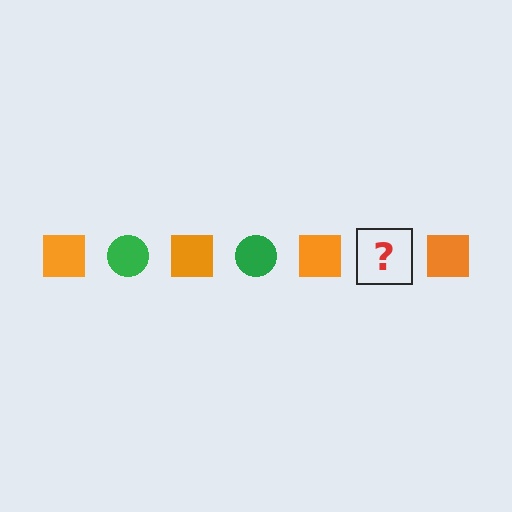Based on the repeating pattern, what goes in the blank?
The blank should be a green circle.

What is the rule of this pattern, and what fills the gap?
The rule is that the pattern alternates between orange square and green circle. The gap should be filled with a green circle.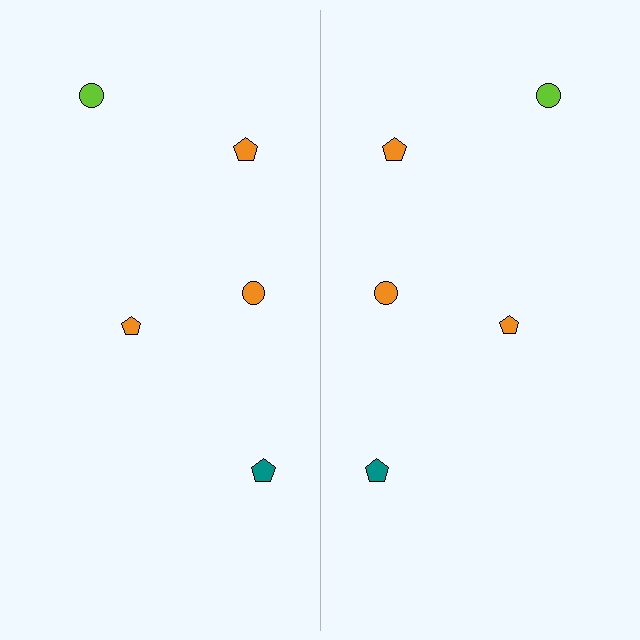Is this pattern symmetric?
Yes, this pattern has bilateral (reflection) symmetry.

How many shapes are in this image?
There are 10 shapes in this image.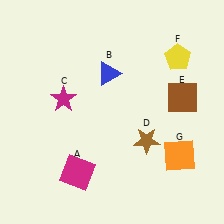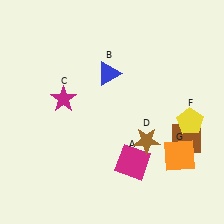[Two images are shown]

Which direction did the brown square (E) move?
The brown square (E) moved down.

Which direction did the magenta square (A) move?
The magenta square (A) moved right.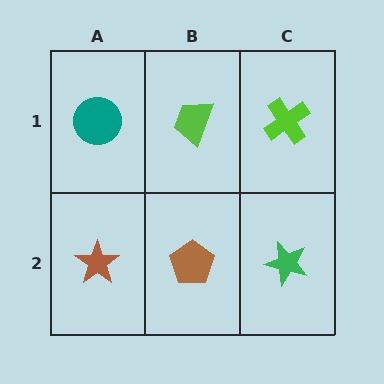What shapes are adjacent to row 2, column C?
A lime cross (row 1, column C), a brown pentagon (row 2, column B).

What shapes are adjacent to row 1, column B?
A brown pentagon (row 2, column B), a teal circle (row 1, column A), a lime cross (row 1, column C).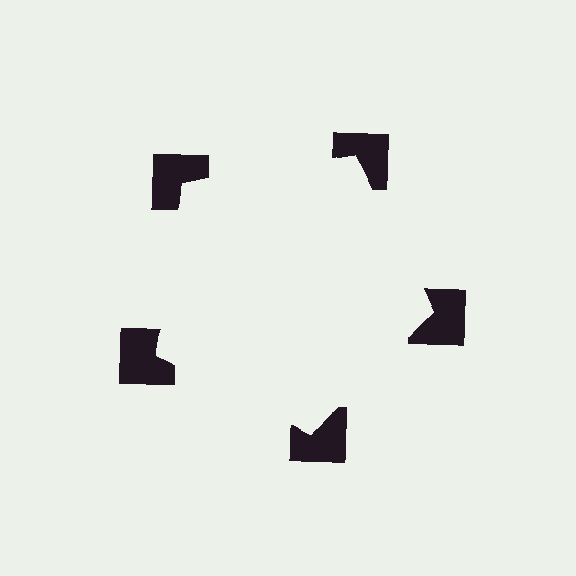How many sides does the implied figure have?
5 sides.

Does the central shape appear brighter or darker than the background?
It typically appears slightly brighter than the background, even though no actual brightness change is drawn.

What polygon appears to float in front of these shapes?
An illusory pentagon — its edges are inferred from the aligned wedge cuts in the notched squares, not physically drawn.